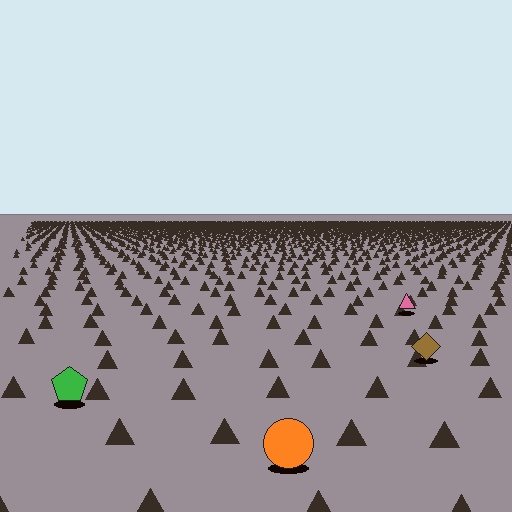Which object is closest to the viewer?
The orange circle is closest. The texture marks near it are larger and more spread out.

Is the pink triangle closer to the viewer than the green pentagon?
No. The green pentagon is closer — you can tell from the texture gradient: the ground texture is coarser near it.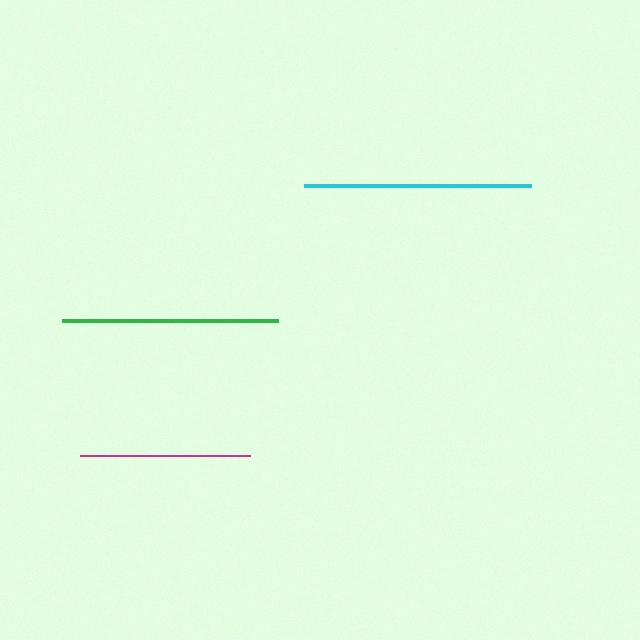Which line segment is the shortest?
The magenta line is the shortest at approximately 169 pixels.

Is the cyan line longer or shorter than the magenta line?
The cyan line is longer than the magenta line.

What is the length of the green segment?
The green segment is approximately 216 pixels long.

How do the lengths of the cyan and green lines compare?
The cyan and green lines are approximately the same length.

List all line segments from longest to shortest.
From longest to shortest: cyan, green, magenta.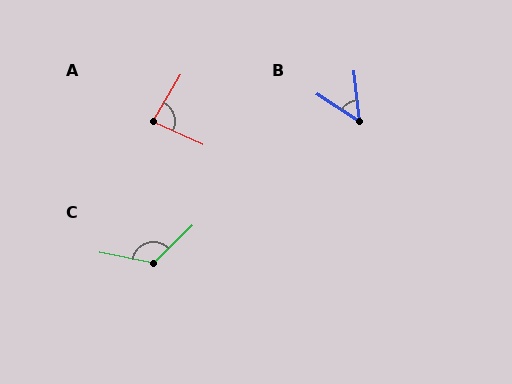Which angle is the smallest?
B, at approximately 51 degrees.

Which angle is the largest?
C, at approximately 125 degrees.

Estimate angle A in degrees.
Approximately 84 degrees.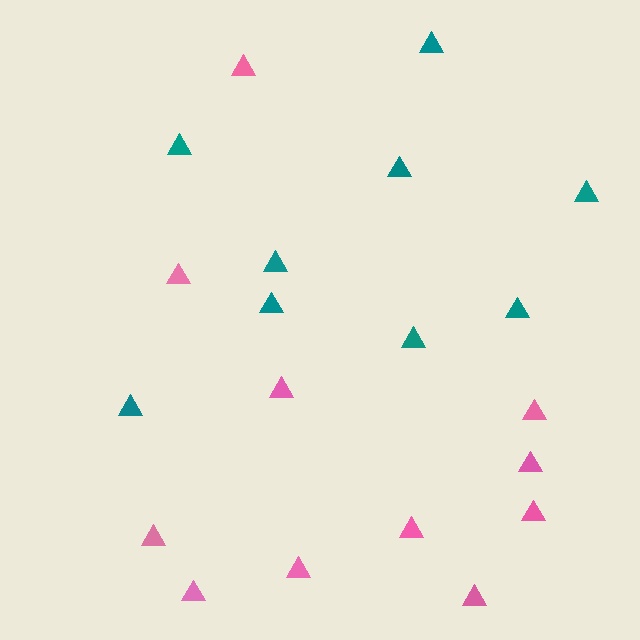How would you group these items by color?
There are 2 groups: one group of teal triangles (9) and one group of pink triangles (11).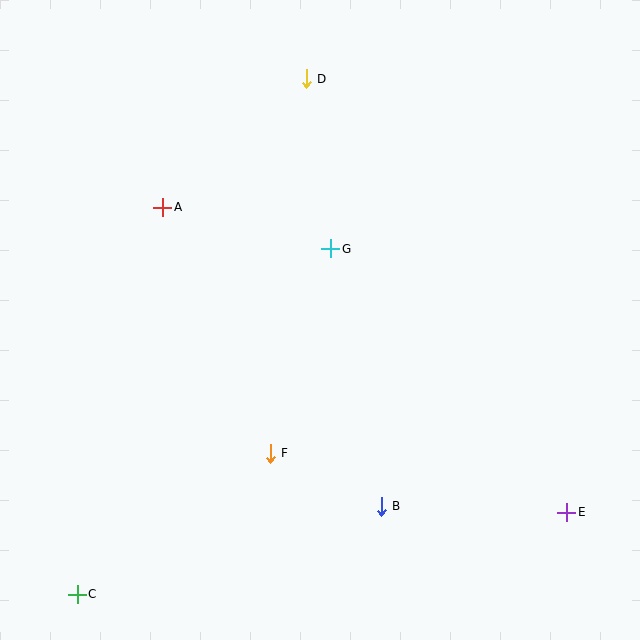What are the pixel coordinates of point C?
Point C is at (77, 594).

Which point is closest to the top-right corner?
Point D is closest to the top-right corner.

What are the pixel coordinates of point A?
Point A is at (163, 207).